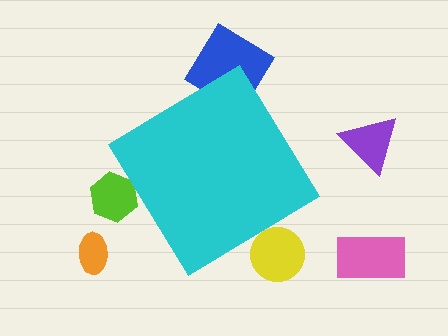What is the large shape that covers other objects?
A cyan diamond.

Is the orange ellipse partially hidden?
No, the orange ellipse is fully visible.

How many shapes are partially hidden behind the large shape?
3 shapes are partially hidden.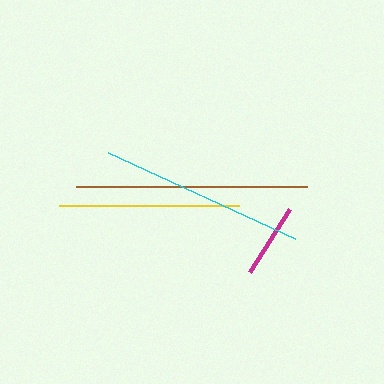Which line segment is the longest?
The brown line is the longest at approximately 231 pixels.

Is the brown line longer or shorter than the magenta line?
The brown line is longer than the magenta line.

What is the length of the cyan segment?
The cyan segment is approximately 206 pixels long.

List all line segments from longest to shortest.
From longest to shortest: brown, cyan, yellow, magenta.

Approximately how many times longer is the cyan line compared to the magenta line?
The cyan line is approximately 2.7 times the length of the magenta line.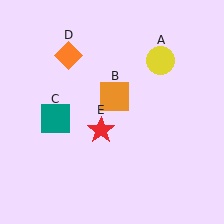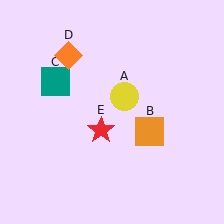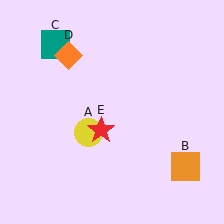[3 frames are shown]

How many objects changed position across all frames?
3 objects changed position: yellow circle (object A), orange square (object B), teal square (object C).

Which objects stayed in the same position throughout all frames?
Orange diamond (object D) and red star (object E) remained stationary.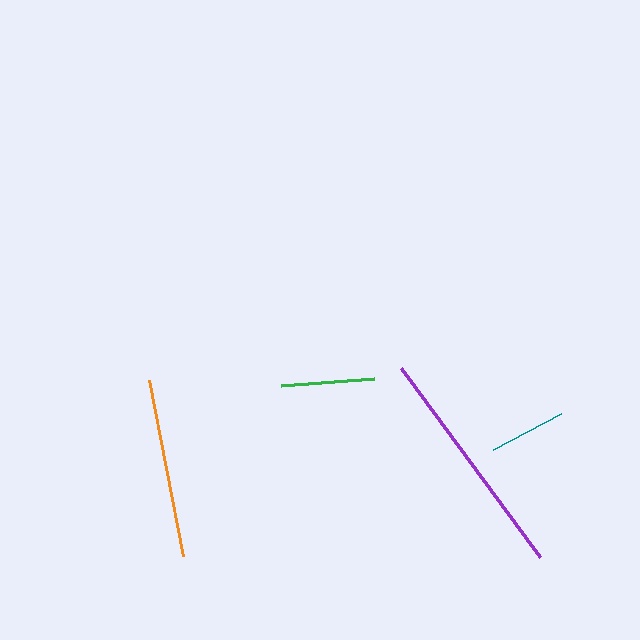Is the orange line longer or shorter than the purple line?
The purple line is longer than the orange line.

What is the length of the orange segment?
The orange segment is approximately 179 pixels long.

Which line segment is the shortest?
The teal line is the shortest at approximately 77 pixels.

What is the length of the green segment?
The green segment is approximately 94 pixels long.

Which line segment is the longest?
The purple line is the longest at approximately 235 pixels.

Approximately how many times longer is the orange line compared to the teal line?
The orange line is approximately 2.3 times the length of the teal line.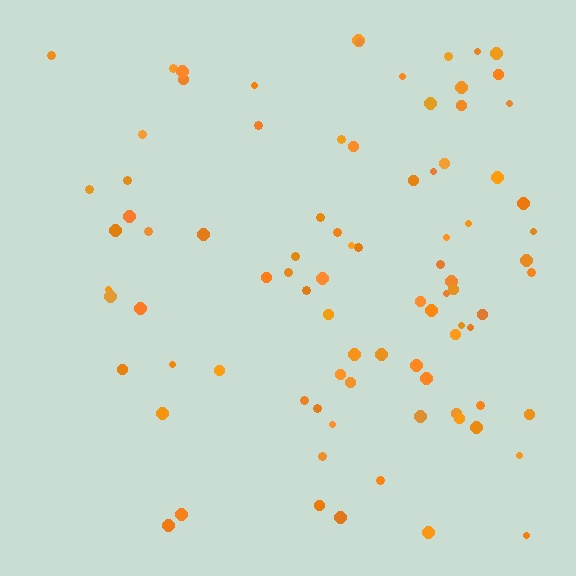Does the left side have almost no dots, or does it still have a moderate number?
Still a moderate number, just noticeably fewer than the right.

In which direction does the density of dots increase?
From left to right, with the right side densest.